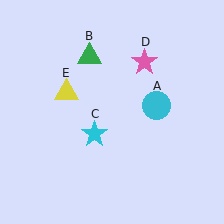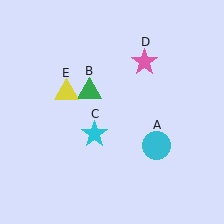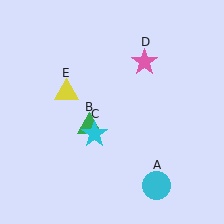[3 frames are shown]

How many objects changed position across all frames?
2 objects changed position: cyan circle (object A), green triangle (object B).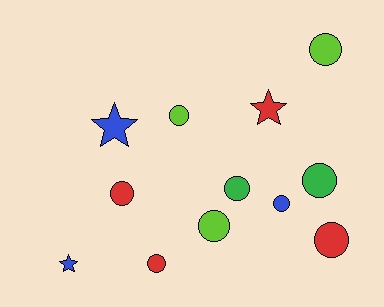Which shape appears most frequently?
Circle, with 9 objects.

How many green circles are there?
There are 2 green circles.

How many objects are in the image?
There are 12 objects.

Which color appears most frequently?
Red, with 4 objects.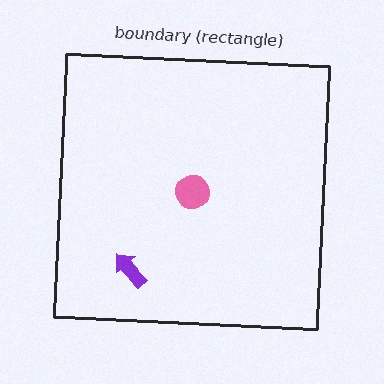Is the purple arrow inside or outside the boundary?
Inside.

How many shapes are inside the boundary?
2 inside, 0 outside.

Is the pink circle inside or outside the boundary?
Inside.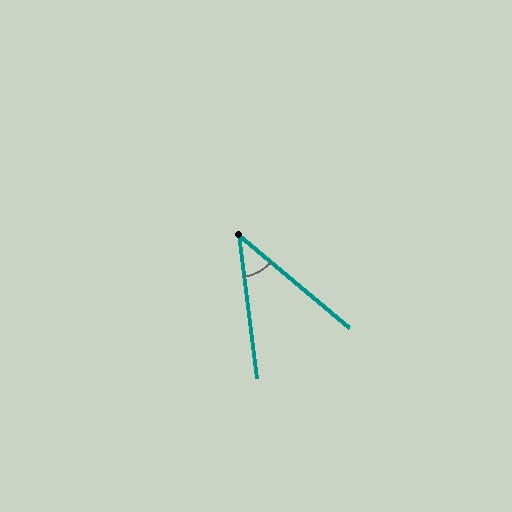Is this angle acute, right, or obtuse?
It is acute.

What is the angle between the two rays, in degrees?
Approximately 43 degrees.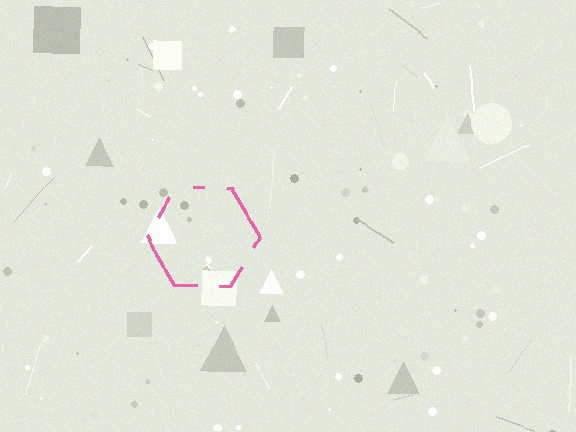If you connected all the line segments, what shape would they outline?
They would outline a hexagon.